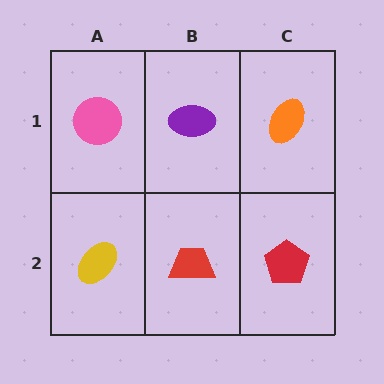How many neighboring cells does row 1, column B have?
3.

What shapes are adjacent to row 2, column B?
A purple ellipse (row 1, column B), a yellow ellipse (row 2, column A), a red pentagon (row 2, column C).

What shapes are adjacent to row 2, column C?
An orange ellipse (row 1, column C), a red trapezoid (row 2, column B).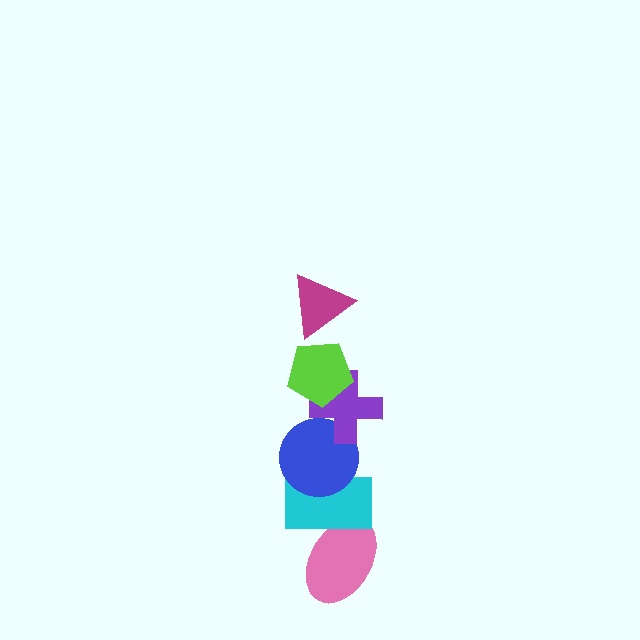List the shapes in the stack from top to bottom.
From top to bottom: the magenta triangle, the lime pentagon, the purple cross, the blue circle, the cyan rectangle, the pink ellipse.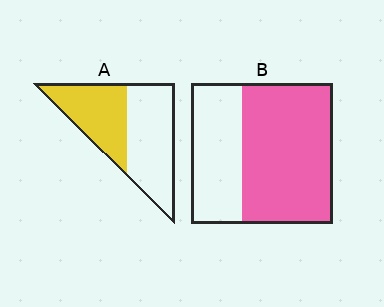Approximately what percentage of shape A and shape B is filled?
A is approximately 45% and B is approximately 65%.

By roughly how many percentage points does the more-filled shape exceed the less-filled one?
By roughly 20 percentage points (B over A).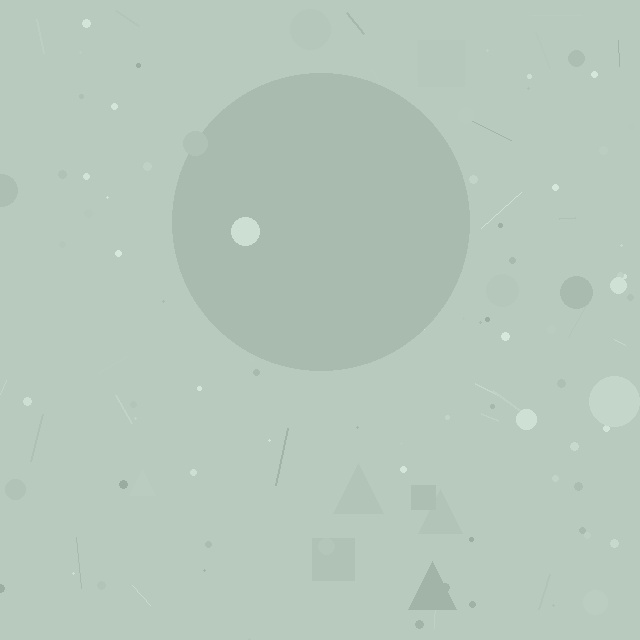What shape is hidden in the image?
A circle is hidden in the image.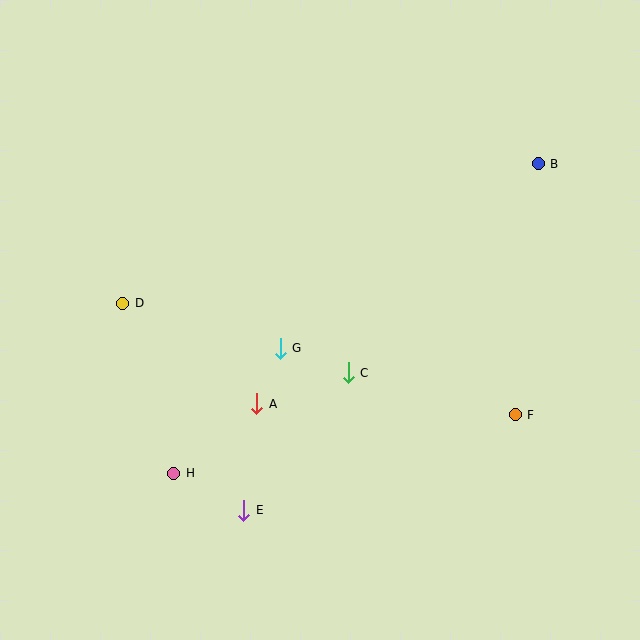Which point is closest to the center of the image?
Point G at (280, 348) is closest to the center.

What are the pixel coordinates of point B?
Point B is at (538, 164).